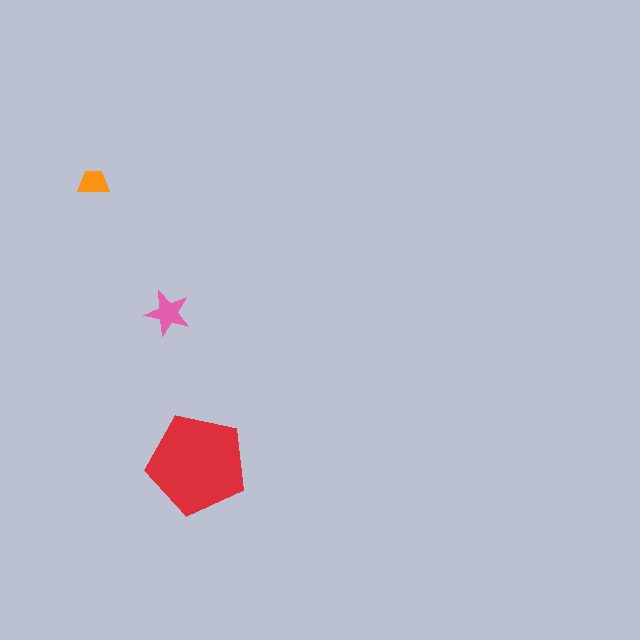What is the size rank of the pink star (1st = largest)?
2nd.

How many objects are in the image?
There are 3 objects in the image.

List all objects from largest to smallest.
The red pentagon, the pink star, the orange trapezoid.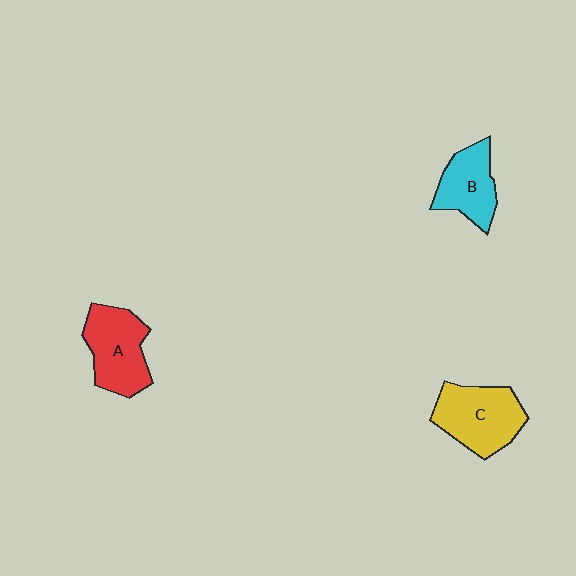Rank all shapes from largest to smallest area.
From largest to smallest: C (yellow), A (red), B (cyan).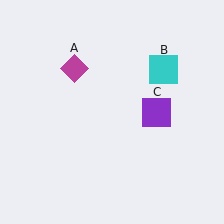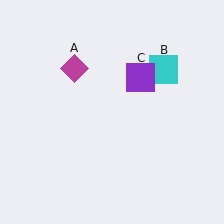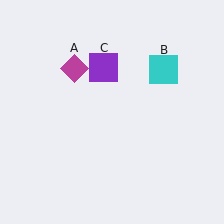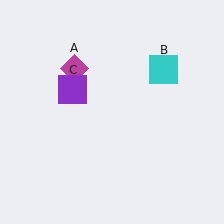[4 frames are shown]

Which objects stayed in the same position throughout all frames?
Magenta diamond (object A) and cyan square (object B) remained stationary.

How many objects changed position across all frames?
1 object changed position: purple square (object C).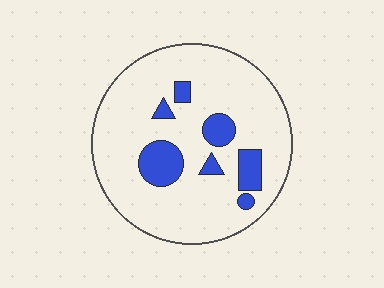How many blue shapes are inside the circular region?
7.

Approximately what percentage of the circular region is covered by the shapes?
Approximately 15%.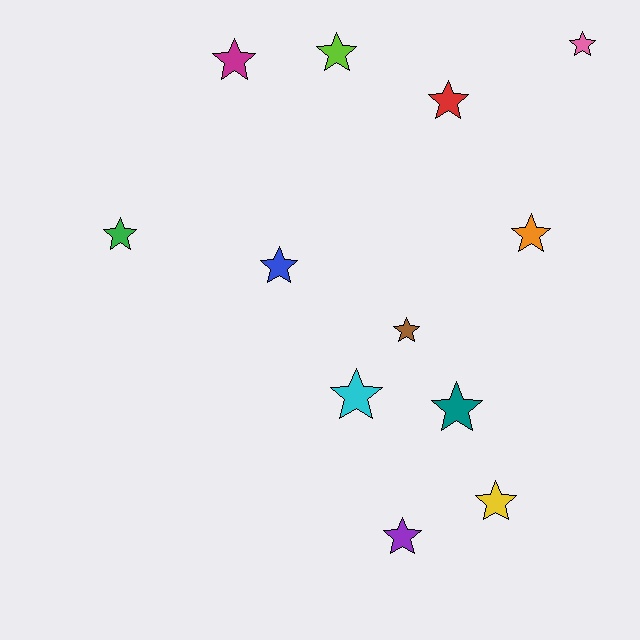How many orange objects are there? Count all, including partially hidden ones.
There is 1 orange object.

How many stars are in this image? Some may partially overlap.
There are 12 stars.